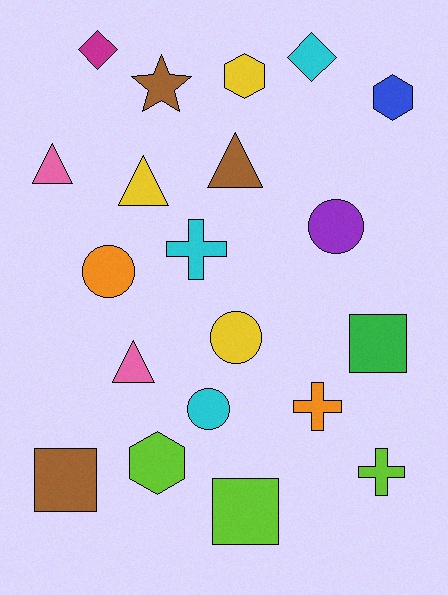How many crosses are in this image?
There are 3 crosses.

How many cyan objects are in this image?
There are 3 cyan objects.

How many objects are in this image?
There are 20 objects.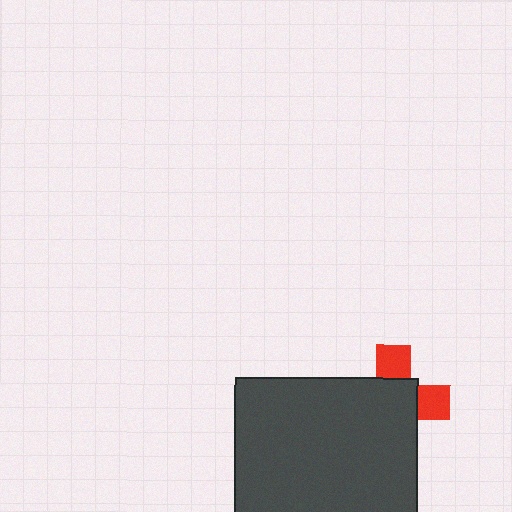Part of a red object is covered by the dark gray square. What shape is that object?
It is a cross.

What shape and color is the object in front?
The object in front is a dark gray square.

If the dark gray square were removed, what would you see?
You would see the complete red cross.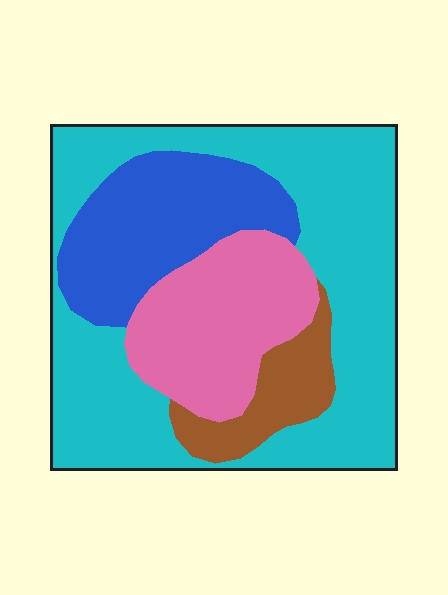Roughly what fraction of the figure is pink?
Pink takes up about one fifth (1/5) of the figure.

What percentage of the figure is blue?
Blue covers 20% of the figure.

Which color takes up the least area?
Brown, at roughly 10%.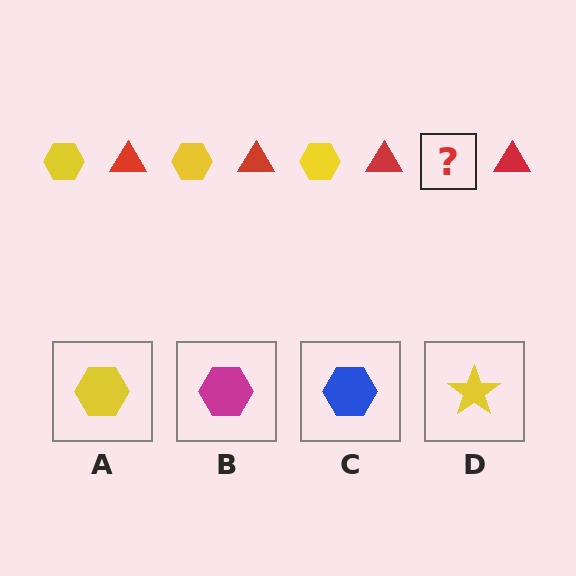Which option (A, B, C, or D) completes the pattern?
A.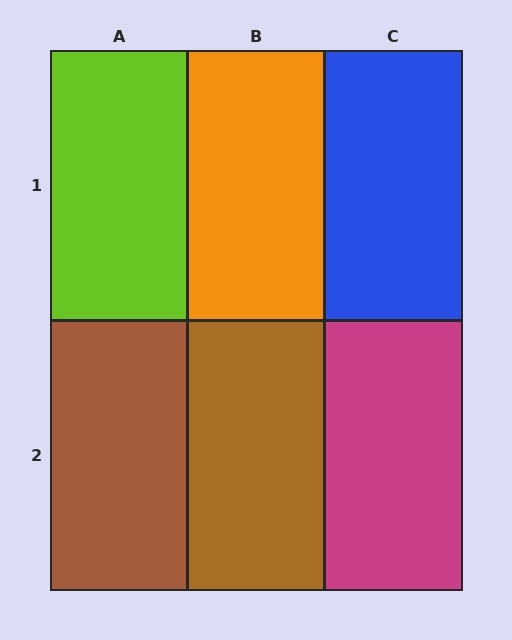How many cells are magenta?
1 cell is magenta.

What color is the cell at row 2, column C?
Magenta.